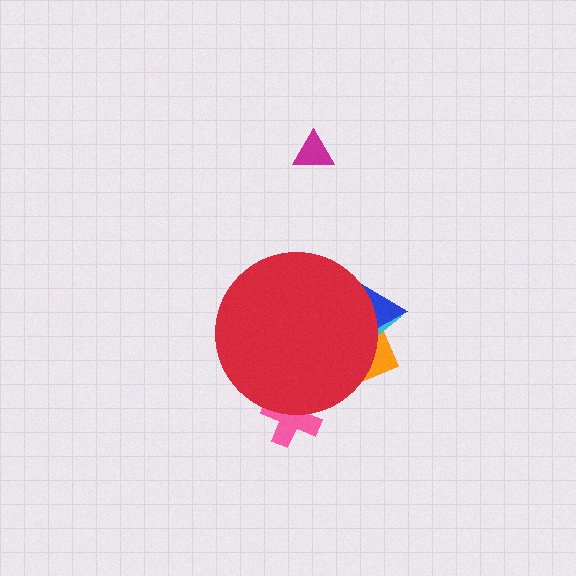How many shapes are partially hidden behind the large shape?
4 shapes are partially hidden.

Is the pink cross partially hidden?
Yes, the pink cross is partially hidden behind the red circle.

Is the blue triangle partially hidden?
Yes, the blue triangle is partially hidden behind the red circle.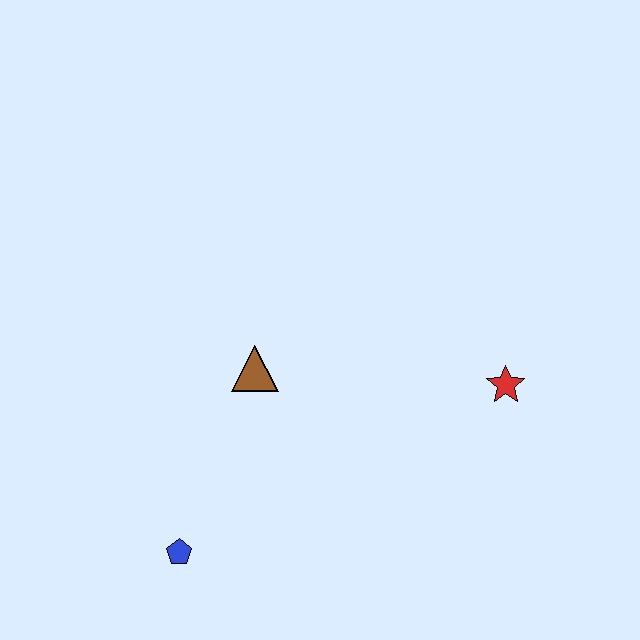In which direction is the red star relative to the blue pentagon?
The red star is to the right of the blue pentagon.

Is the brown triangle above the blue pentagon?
Yes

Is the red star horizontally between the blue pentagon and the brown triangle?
No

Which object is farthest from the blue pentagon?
The red star is farthest from the blue pentagon.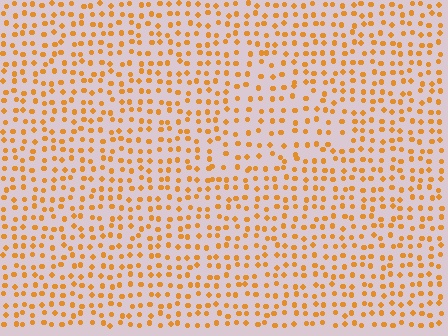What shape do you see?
I see a triangle.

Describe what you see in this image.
The image contains small orange elements arranged at two different densities. A triangle-shaped region is visible where the elements are less densely packed than the surrounding area.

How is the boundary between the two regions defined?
The boundary is defined by a change in element density (approximately 1.4x ratio). All elements are the same color, size, and shape.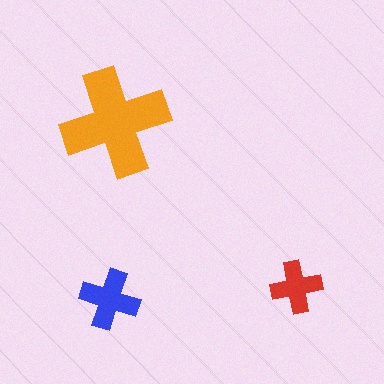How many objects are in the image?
There are 3 objects in the image.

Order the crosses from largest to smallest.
the orange one, the blue one, the red one.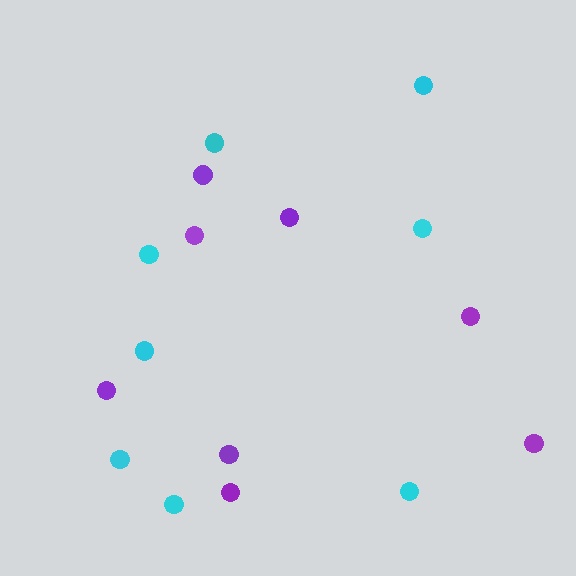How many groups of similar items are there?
There are 2 groups: one group of purple circles (8) and one group of cyan circles (8).